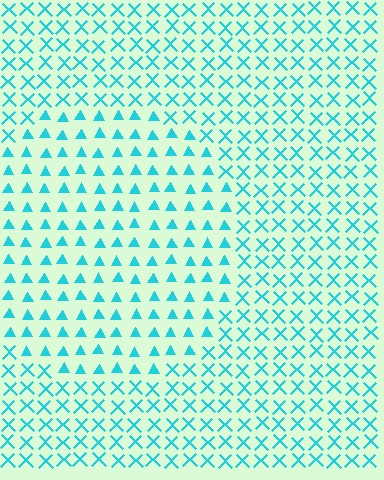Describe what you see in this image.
The image is filled with small cyan elements arranged in a uniform grid. A circle-shaped region contains triangles, while the surrounding area contains X marks. The boundary is defined purely by the change in element shape.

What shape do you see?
I see a circle.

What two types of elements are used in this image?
The image uses triangles inside the circle region and X marks outside it.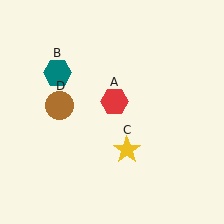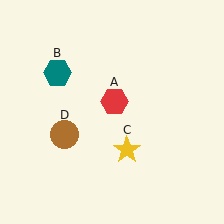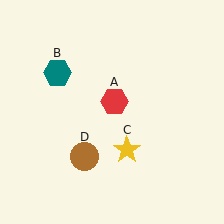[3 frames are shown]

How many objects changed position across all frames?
1 object changed position: brown circle (object D).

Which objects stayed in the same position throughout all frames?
Red hexagon (object A) and teal hexagon (object B) and yellow star (object C) remained stationary.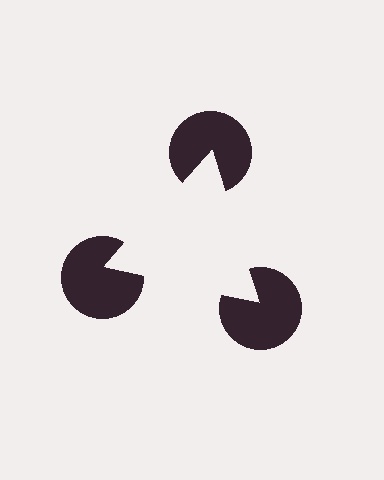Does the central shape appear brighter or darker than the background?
It typically appears slightly brighter than the background, even though no actual brightness change is drawn.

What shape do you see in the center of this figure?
An illusory triangle — its edges are inferred from the aligned wedge cuts in the pac-man discs, not physically drawn.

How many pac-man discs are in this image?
There are 3 — one at each vertex of the illusory triangle.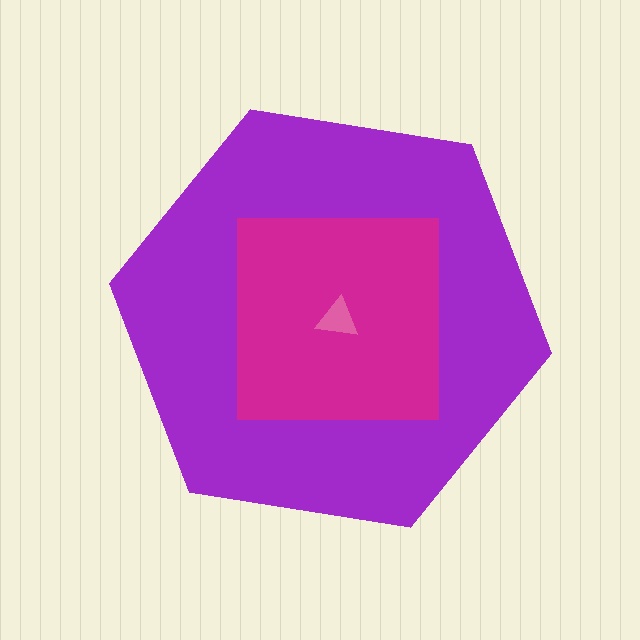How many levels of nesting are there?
3.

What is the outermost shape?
The purple hexagon.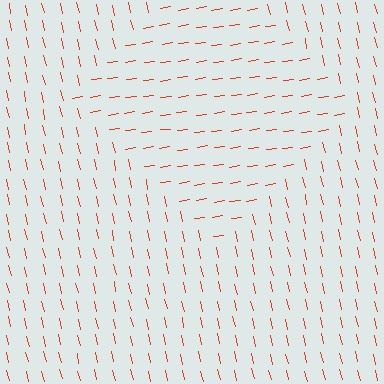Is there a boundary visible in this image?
Yes, there is a texture boundary formed by a change in line orientation.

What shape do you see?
I see a diamond.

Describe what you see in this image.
The image is filled with small red line segments. A diamond region in the image has lines oriented differently from the surrounding lines, creating a visible texture boundary.